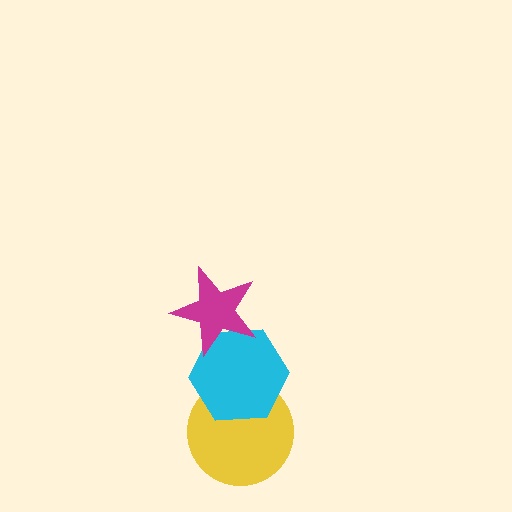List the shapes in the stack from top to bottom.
From top to bottom: the magenta star, the cyan hexagon, the yellow circle.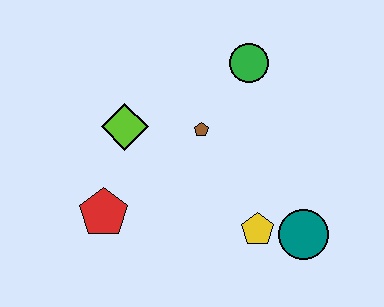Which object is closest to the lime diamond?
The brown pentagon is closest to the lime diamond.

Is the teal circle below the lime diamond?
Yes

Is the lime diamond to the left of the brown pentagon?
Yes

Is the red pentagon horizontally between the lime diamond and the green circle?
No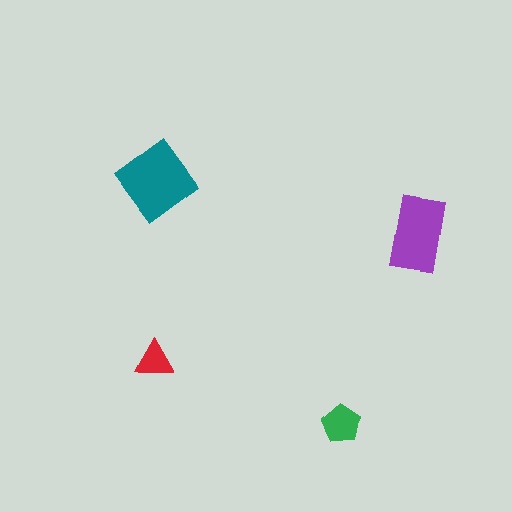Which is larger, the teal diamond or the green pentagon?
The teal diamond.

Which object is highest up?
The teal diamond is topmost.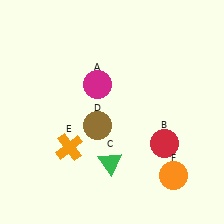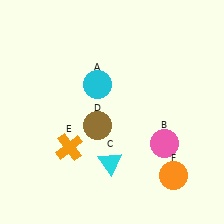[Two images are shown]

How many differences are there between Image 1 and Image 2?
There are 3 differences between the two images.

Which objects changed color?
A changed from magenta to cyan. B changed from red to pink. C changed from green to cyan.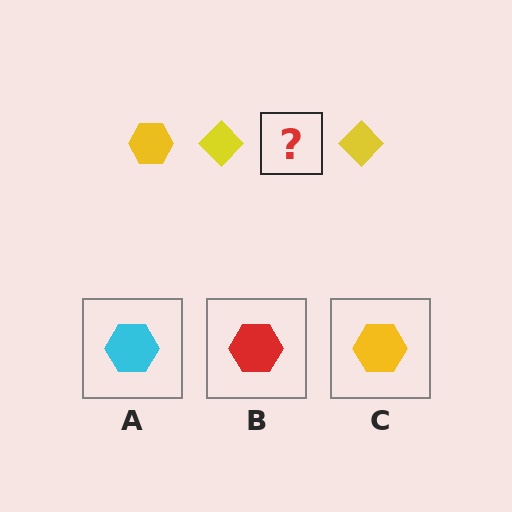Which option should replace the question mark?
Option C.